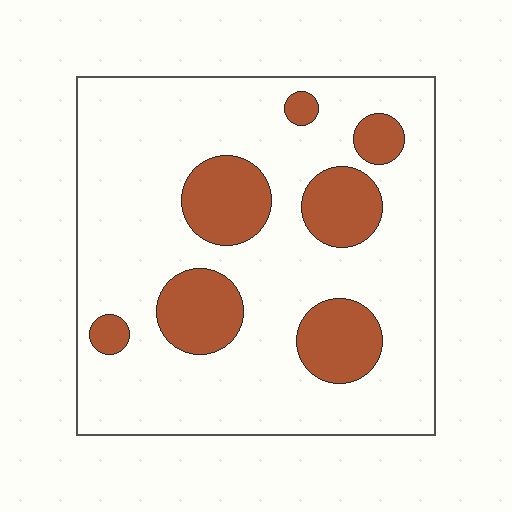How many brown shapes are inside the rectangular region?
7.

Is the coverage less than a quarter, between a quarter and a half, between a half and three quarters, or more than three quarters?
Less than a quarter.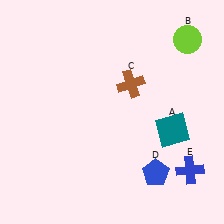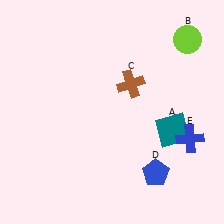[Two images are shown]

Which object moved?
The blue cross (E) moved up.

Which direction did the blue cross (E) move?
The blue cross (E) moved up.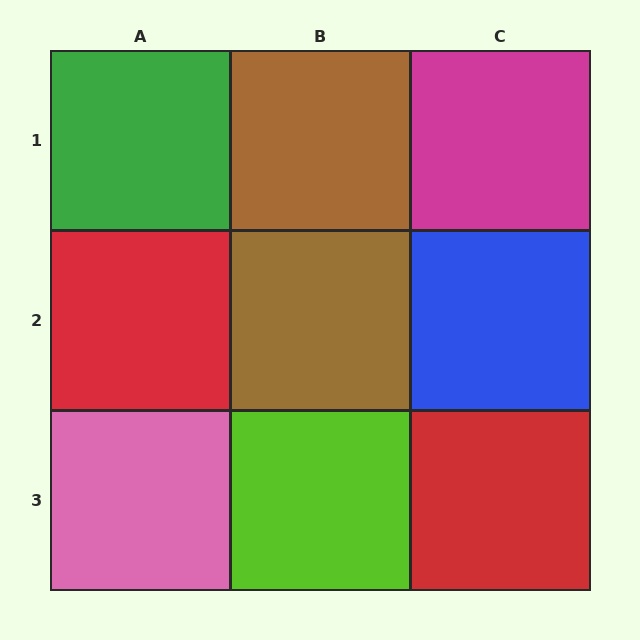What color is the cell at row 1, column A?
Green.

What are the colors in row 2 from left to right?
Red, brown, blue.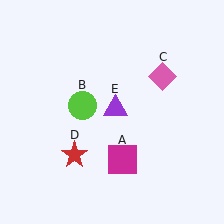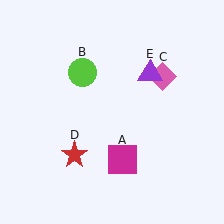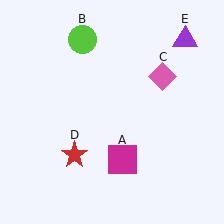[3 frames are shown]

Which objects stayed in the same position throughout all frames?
Magenta square (object A) and pink diamond (object C) and red star (object D) remained stationary.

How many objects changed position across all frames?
2 objects changed position: lime circle (object B), purple triangle (object E).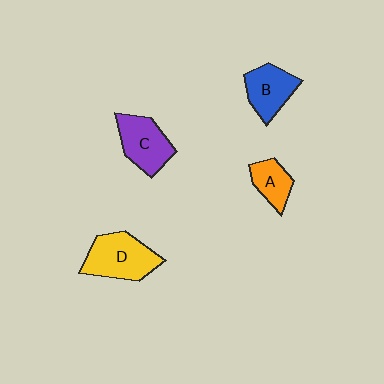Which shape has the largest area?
Shape D (yellow).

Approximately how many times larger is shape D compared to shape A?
Approximately 1.9 times.